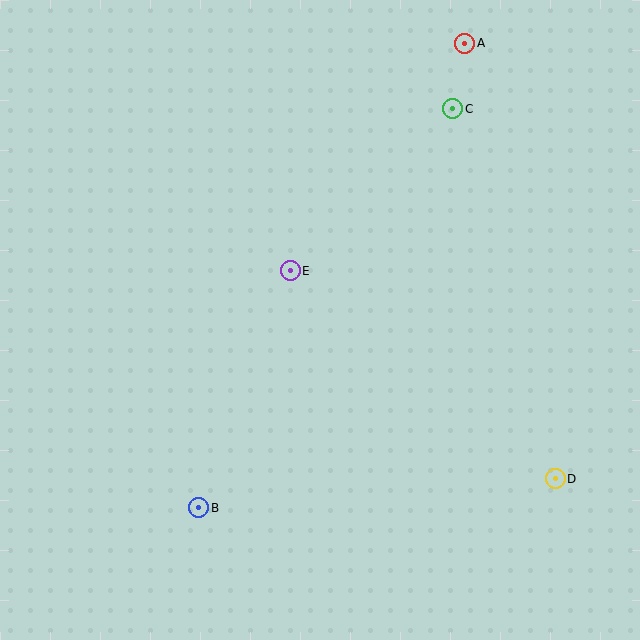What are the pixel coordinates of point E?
Point E is at (290, 271).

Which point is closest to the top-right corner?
Point A is closest to the top-right corner.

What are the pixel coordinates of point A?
Point A is at (465, 43).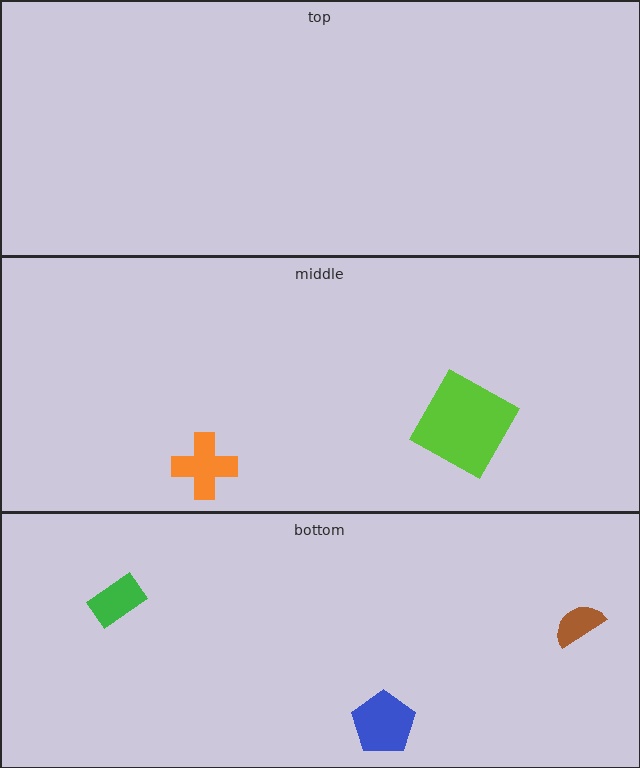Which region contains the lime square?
The middle region.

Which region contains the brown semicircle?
The bottom region.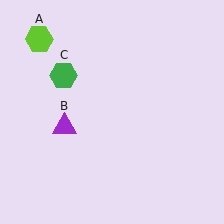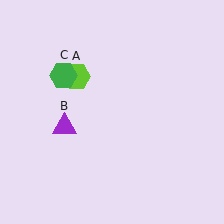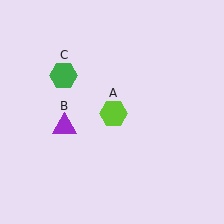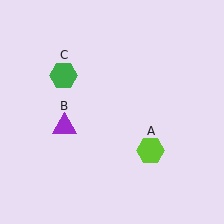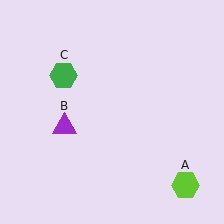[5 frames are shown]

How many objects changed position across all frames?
1 object changed position: lime hexagon (object A).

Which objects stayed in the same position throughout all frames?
Purple triangle (object B) and green hexagon (object C) remained stationary.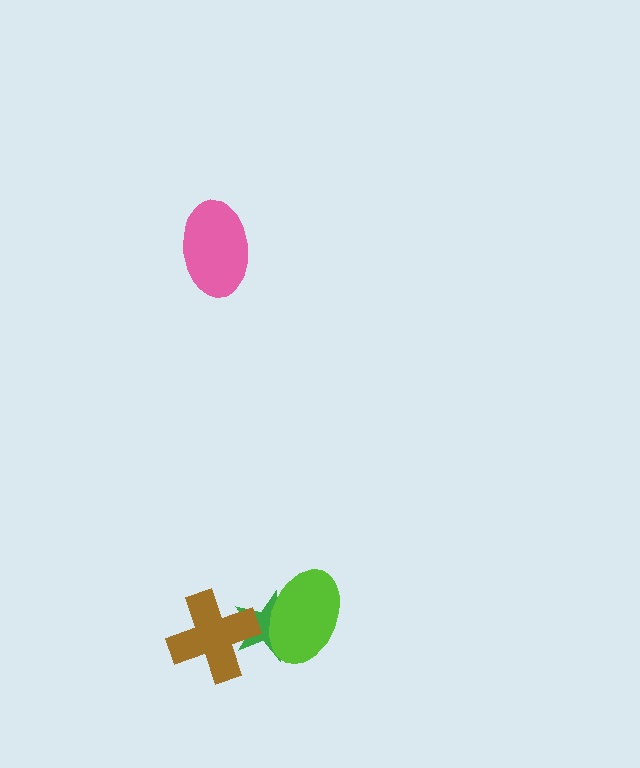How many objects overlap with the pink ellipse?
0 objects overlap with the pink ellipse.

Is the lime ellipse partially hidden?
No, no other shape covers it.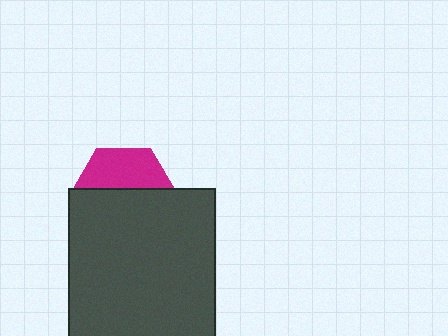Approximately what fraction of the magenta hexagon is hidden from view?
Roughly 61% of the magenta hexagon is hidden behind the dark gray rectangle.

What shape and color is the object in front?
The object in front is a dark gray rectangle.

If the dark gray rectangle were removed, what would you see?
You would see the complete magenta hexagon.